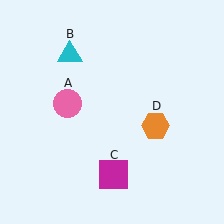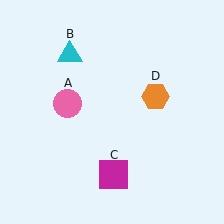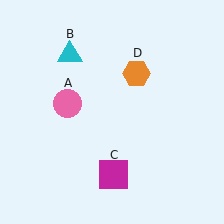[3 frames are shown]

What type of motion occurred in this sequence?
The orange hexagon (object D) rotated counterclockwise around the center of the scene.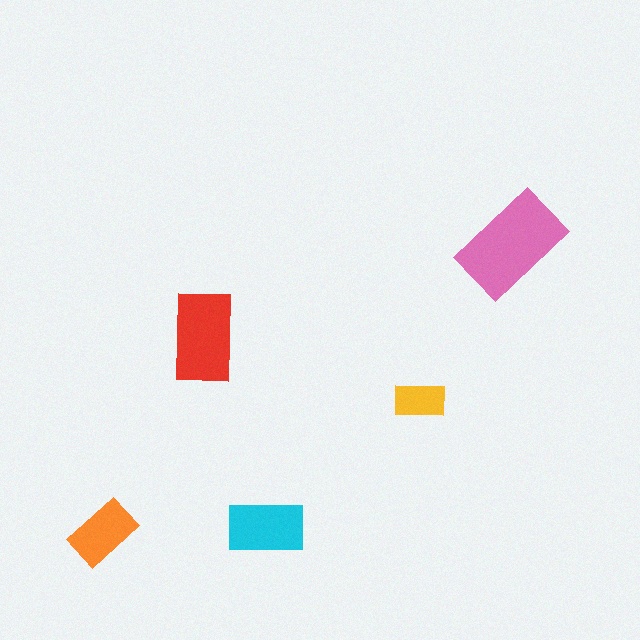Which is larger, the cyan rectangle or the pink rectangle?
The pink one.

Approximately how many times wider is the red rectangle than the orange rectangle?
About 1.5 times wider.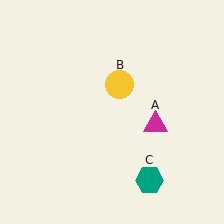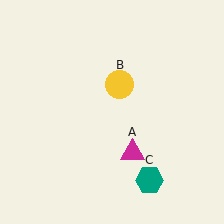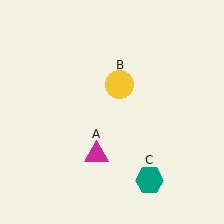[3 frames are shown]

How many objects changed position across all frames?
1 object changed position: magenta triangle (object A).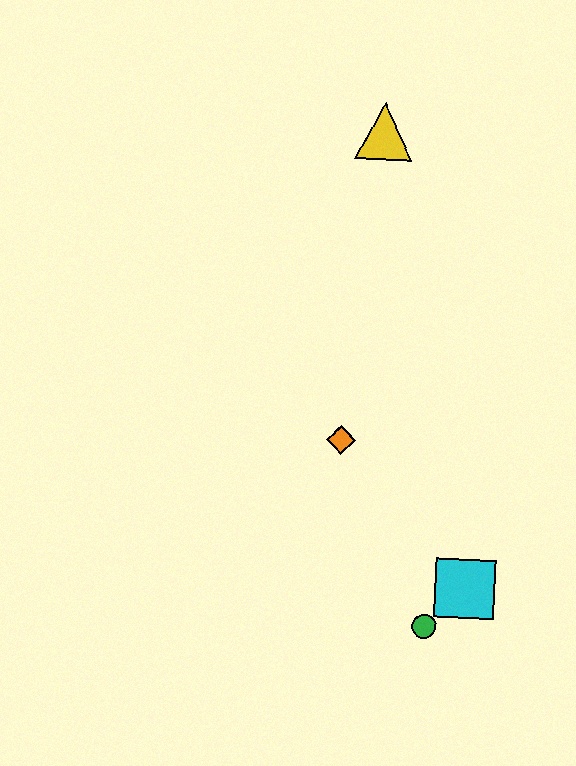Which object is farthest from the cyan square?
The yellow triangle is farthest from the cyan square.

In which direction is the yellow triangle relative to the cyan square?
The yellow triangle is above the cyan square.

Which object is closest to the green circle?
The cyan square is closest to the green circle.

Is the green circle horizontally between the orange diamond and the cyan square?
Yes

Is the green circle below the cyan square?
Yes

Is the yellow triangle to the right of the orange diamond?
Yes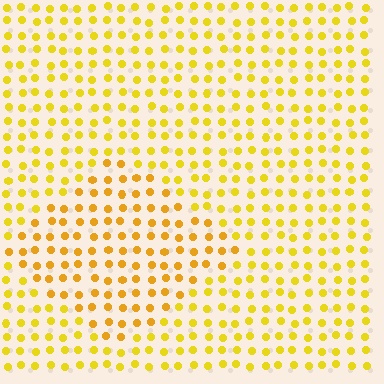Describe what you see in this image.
The image is filled with small yellow elements in a uniform arrangement. A diamond-shaped region is visible where the elements are tinted to a slightly different hue, forming a subtle color boundary.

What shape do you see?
I see a diamond.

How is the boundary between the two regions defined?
The boundary is defined purely by a slight shift in hue (about 16 degrees). Spacing, size, and orientation are identical on both sides.